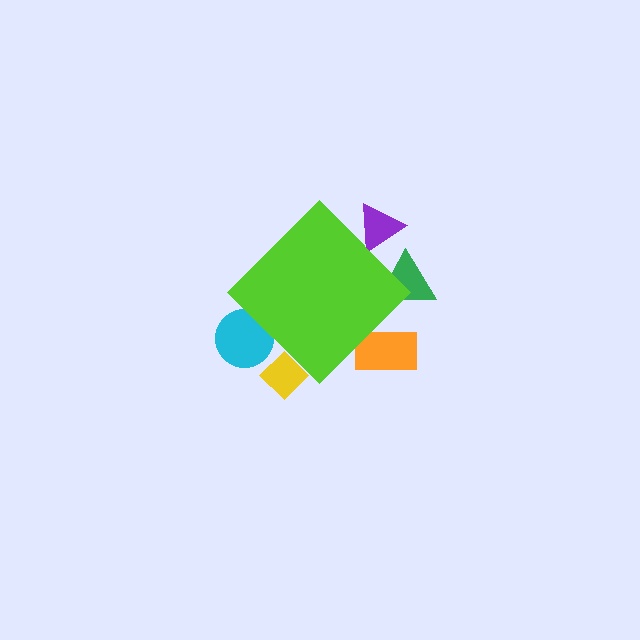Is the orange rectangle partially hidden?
Yes, the orange rectangle is partially hidden behind the lime diamond.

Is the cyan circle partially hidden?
Yes, the cyan circle is partially hidden behind the lime diamond.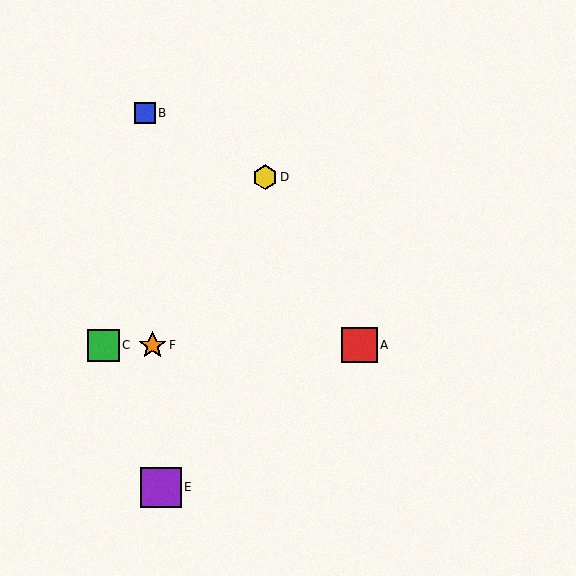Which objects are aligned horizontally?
Objects A, C, F are aligned horizontally.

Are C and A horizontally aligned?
Yes, both are at y≈345.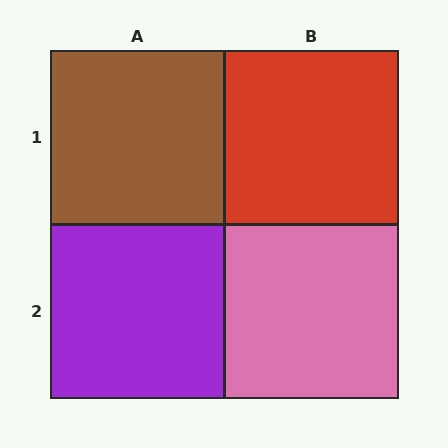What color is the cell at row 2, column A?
Purple.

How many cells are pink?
1 cell is pink.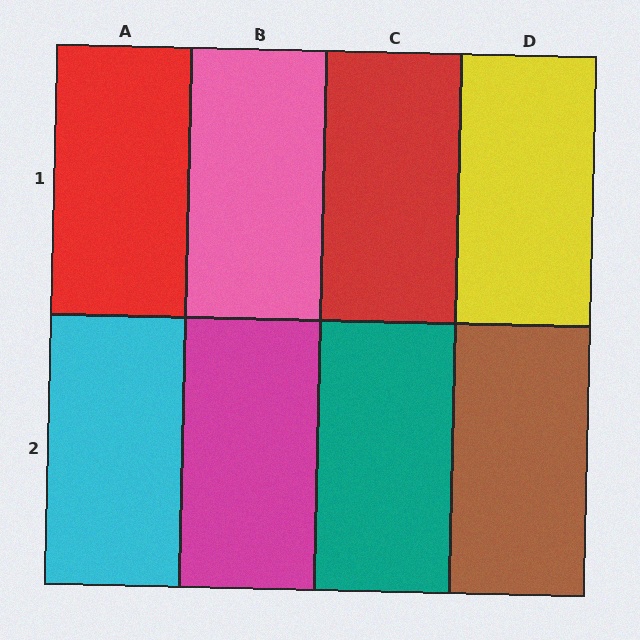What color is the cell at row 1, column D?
Yellow.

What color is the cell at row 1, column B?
Pink.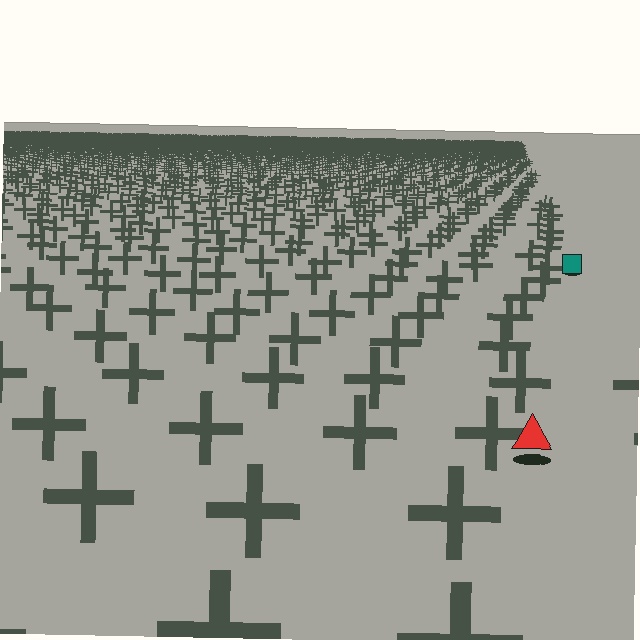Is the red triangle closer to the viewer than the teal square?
Yes. The red triangle is closer — you can tell from the texture gradient: the ground texture is coarser near it.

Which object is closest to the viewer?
The red triangle is closest. The texture marks near it are larger and more spread out.